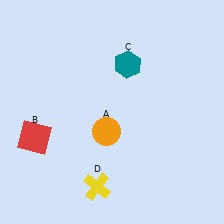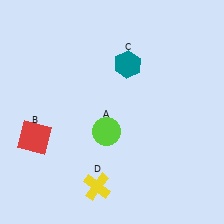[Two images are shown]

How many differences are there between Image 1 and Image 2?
There is 1 difference between the two images.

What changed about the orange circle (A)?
In Image 1, A is orange. In Image 2, it changed to lime.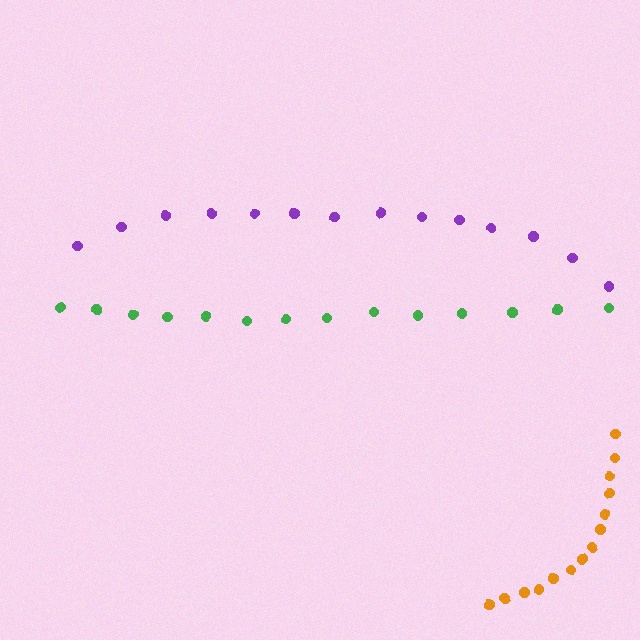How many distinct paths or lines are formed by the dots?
There are 3 distinct paths.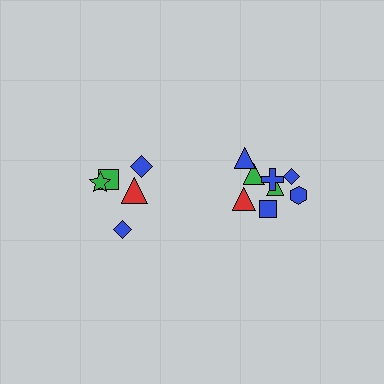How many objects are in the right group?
There are 8 objects.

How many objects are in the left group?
There are 5 objects.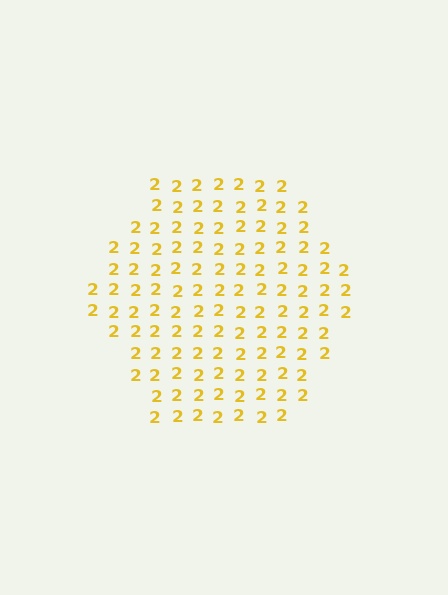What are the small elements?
The small elements are digit 2's.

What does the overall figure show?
The overall figure shows a hexagon.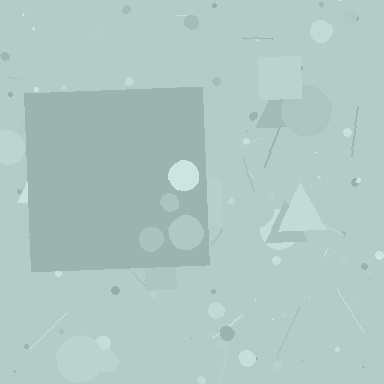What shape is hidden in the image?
A square is hidden in the image.